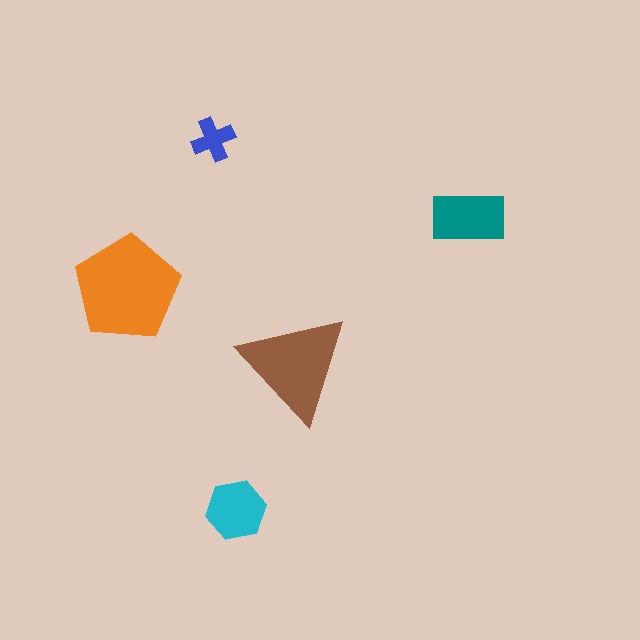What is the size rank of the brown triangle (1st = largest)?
2nd.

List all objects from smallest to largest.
The blue cross, the cyan hexagon, the teal rectangle, the brown triangle, the orange pentagon.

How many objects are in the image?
There are 5 objects in the image.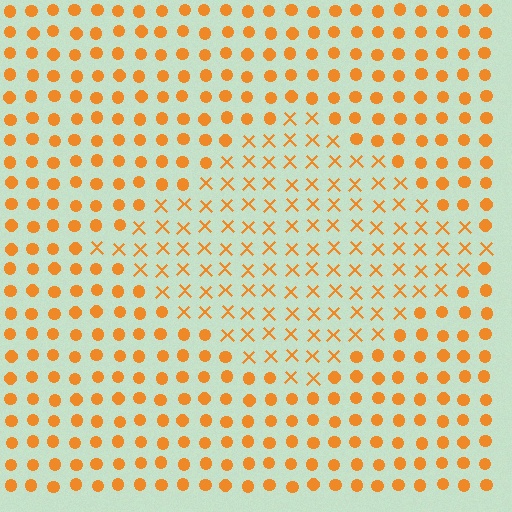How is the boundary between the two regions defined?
The boundary is defined by a change in element shape: X marks inside vs. circles outside. All elements share the same color and spacing.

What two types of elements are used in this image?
The image uses X marks inside the diamond region and circles outside it.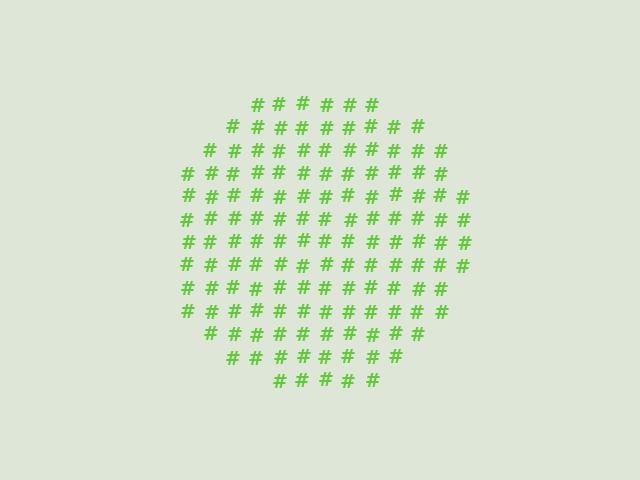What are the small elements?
The small elements are hash symbols.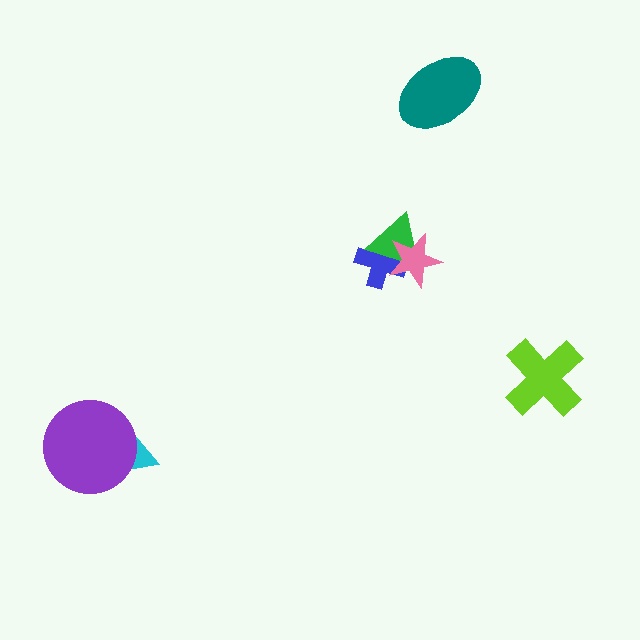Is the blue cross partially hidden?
Yes, it is partially covered by another shape.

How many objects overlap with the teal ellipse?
0 objects overlap with the teal ellipse.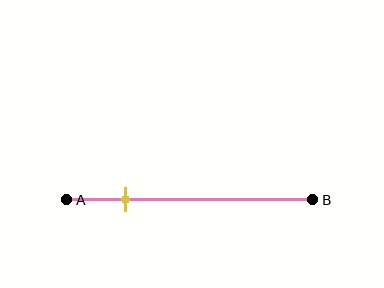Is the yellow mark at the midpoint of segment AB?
No, the mark is at about 25% from A, not at the 50% midpoint.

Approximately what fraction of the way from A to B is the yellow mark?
The yellow mark is approximately 25% of the way from A to B.